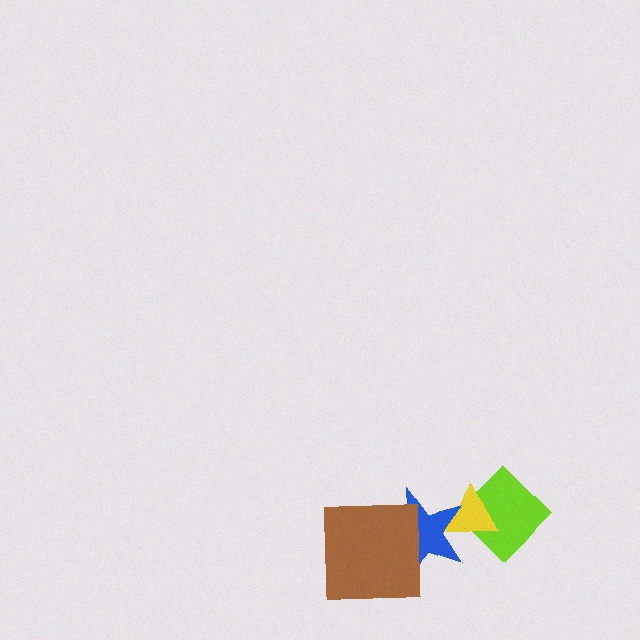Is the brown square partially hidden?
No, no other shape covers it.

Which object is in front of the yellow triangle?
The blue star is in front of the yellow triangle.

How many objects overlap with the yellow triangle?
2 objects overlap with the yellow triangle.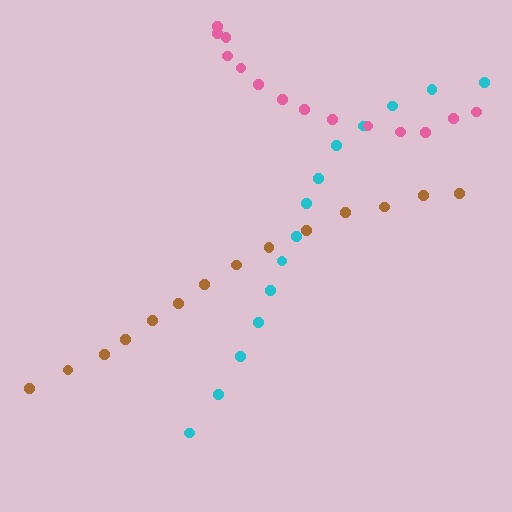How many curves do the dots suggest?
There are 3 distinct paths.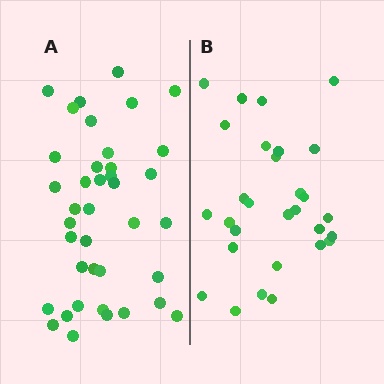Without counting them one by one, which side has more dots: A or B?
Region A (the left region) has more dots.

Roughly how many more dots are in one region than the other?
Region A has roughly 10 or so more dots than region B.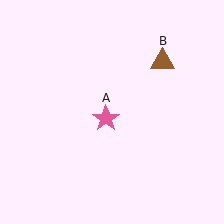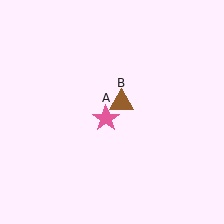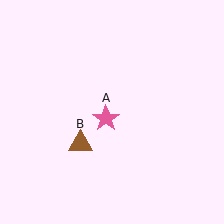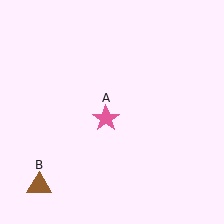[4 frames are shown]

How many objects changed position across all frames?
1 object changed position: brown triangle (object B).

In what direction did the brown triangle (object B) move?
The brown triangle (object B) moved down and to the left.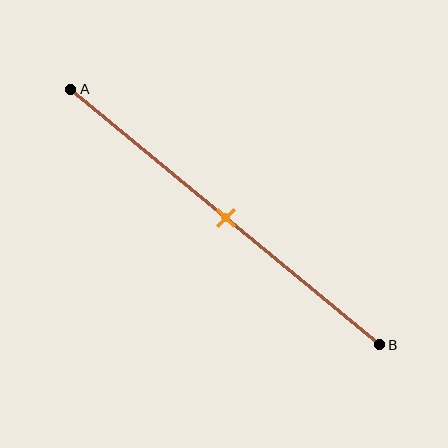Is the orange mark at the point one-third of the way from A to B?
No, the mark is at about 50% from A, not at the 33% one-third point.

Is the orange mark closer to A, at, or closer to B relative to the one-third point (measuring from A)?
The orange mark is closer to point B than the one-third point of segment AB.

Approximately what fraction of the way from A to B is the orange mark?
The orange mark is approximately 50% of the way from A to B.